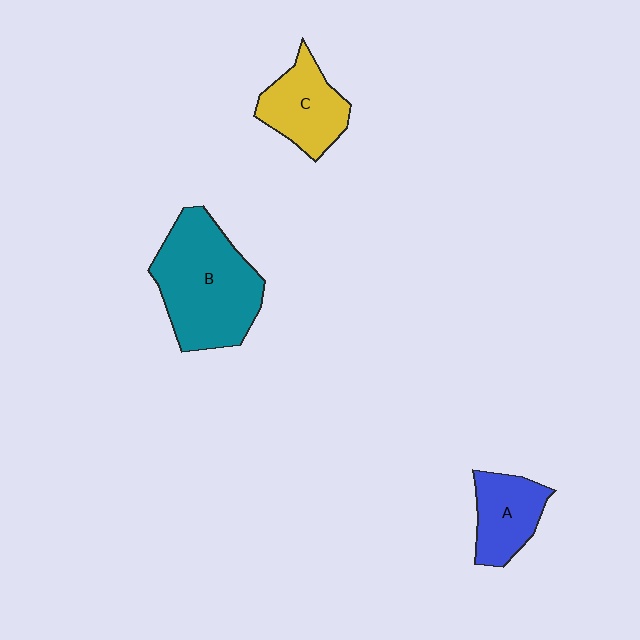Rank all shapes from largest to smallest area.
From largest to smallest: B (teal), C (yellow), A (blue).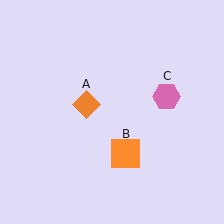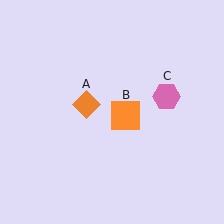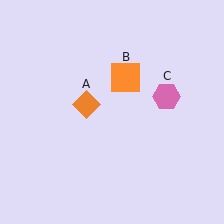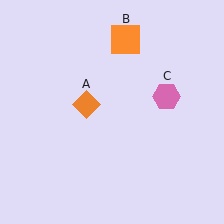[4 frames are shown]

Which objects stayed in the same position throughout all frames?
Orange diamond (object A) and pink hexagon (object C) remained stationary.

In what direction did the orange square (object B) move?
The orange square (object B) moved up.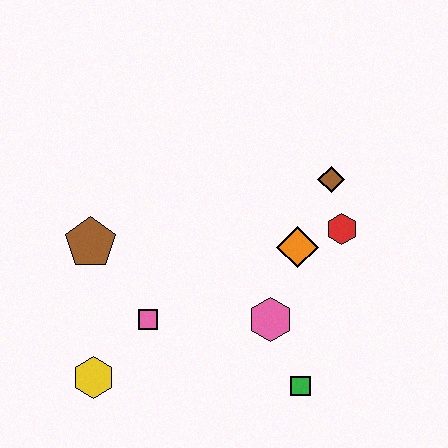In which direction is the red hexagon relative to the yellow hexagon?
The red hexagon is to the right of the yellow hexagon.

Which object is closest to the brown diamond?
The red hexagon is closest to the brown diamond.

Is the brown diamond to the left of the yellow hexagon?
No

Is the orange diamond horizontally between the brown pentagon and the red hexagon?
Yes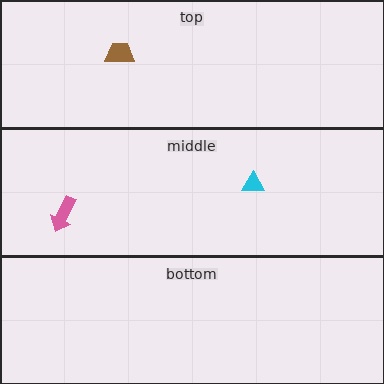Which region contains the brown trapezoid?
The top region.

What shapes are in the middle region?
The cyan triangle, the pink arrow.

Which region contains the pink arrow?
The middle region.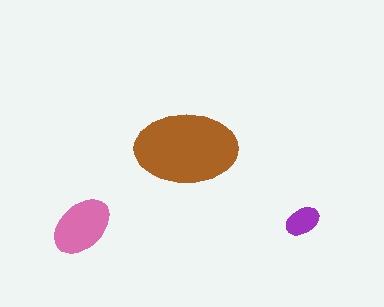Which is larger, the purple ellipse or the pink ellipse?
The pink one.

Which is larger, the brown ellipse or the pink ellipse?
The brown one.